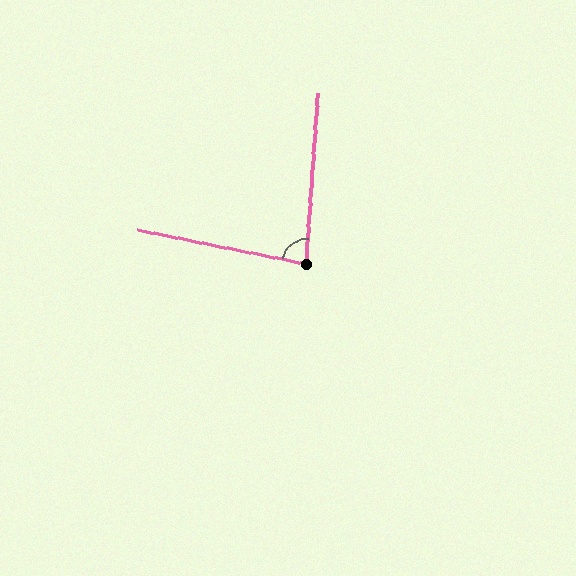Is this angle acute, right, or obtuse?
It is acute.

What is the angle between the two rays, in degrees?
Approximately 83 degrees.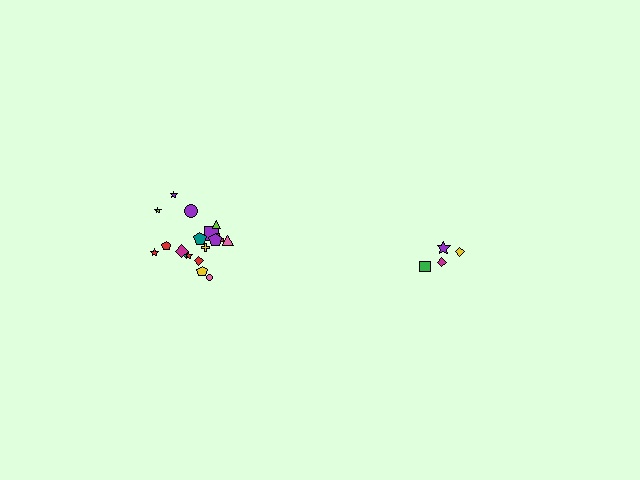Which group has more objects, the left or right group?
The left group.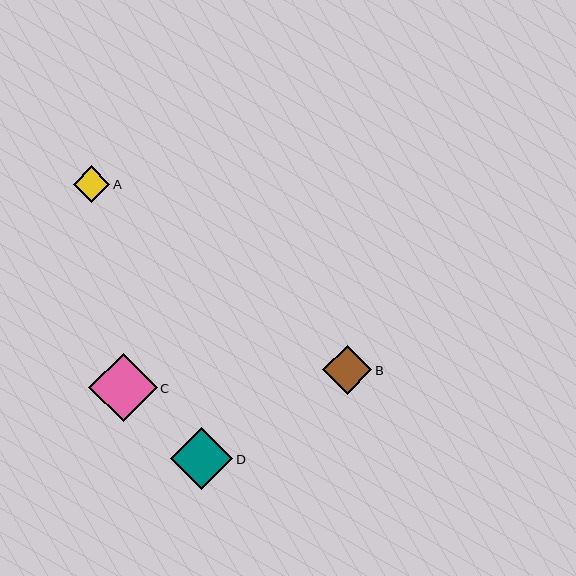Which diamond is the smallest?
Diamond A is the smallest with a size of approximately 37 pixels.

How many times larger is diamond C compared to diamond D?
Diamond C is approximately 1.1 times the size of diamond D.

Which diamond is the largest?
Diamond C is the largest with a size of approximately 68 pixels.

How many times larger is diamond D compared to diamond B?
Diamond D is approximately 1.3 times the size of diamond B.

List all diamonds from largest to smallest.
From largest to smallest: C, D, B, A.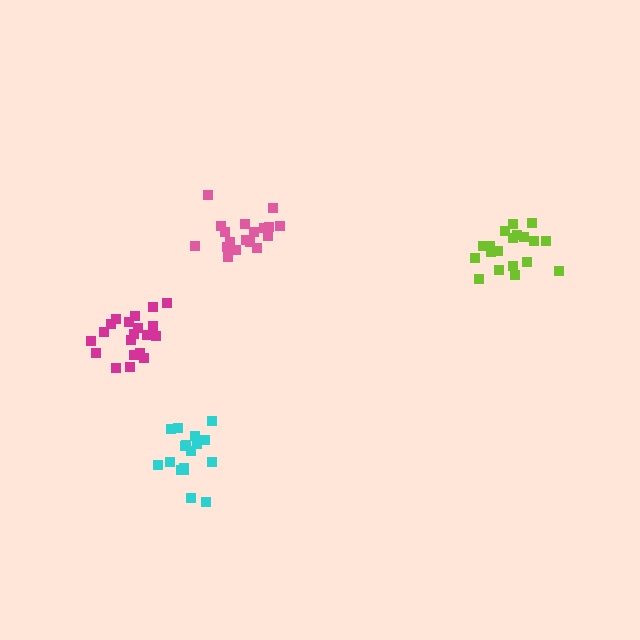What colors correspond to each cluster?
The clusters are colored: lime, cyan, pink, magenta.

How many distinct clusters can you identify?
There are 4 distinct clusters.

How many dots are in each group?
Group 1: 19 dots, Group 2: 17 dots, Group 3: 18 dots, Group 4: 20 dots (74 total).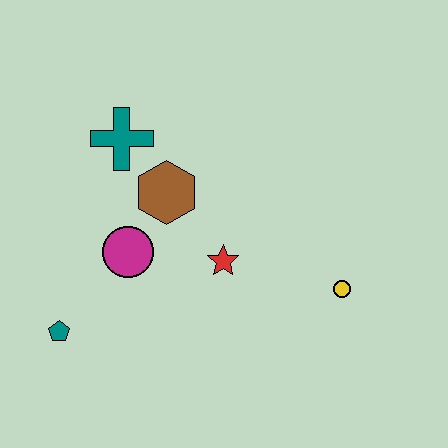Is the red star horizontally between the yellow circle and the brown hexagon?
Yes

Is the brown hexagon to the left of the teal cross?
No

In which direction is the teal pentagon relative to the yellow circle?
The teal pentagon is to the left of the yellow circle.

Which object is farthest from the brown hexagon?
The yellow circle is farthest from the brown hexagon.